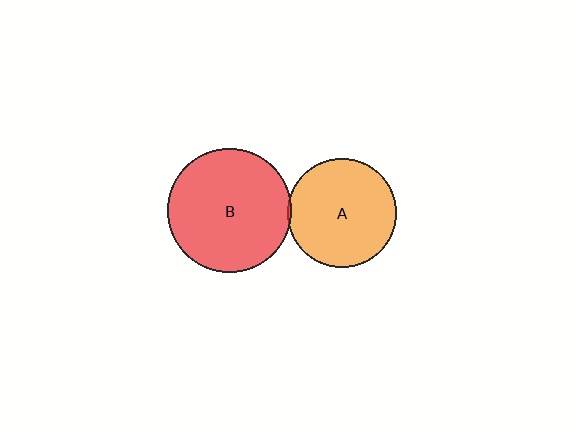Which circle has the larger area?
Circle B (red).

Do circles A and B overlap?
Yes.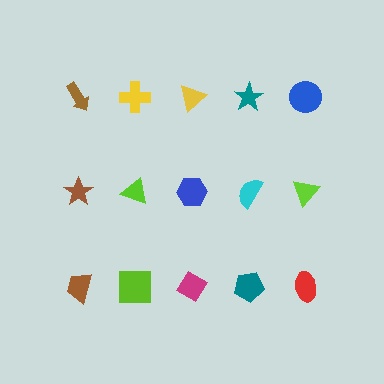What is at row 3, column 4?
A teal pentagon.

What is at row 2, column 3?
A blue hexagon.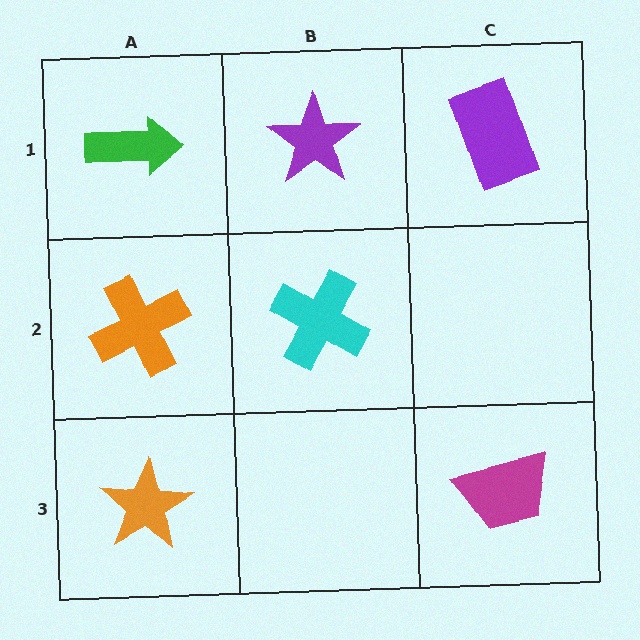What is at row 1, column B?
A purple star.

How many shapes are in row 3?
2 shapes.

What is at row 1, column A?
A green arrow.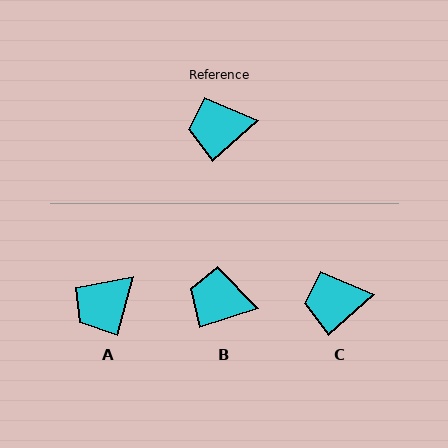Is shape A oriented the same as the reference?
No, it is off by about 33 degrees.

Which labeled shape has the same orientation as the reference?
C.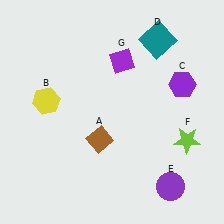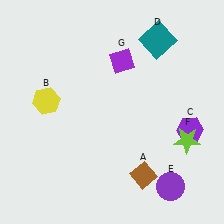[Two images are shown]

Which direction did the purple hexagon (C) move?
The purple hexagon (C) moved down.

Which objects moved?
The objects that moved are: the brown diamond (A), the purple hexagon (C).